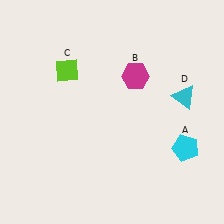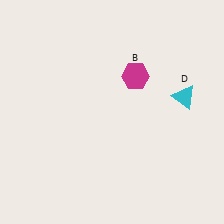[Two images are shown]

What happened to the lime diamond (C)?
The lime diamond (C) was removed in Image 2. It was in the top-left area of Image 1.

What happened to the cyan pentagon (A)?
The cyan pentagon (A) was removed in Image 2. It was in the bottom-right area of Image 1.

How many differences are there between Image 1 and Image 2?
There are 2 differences between the two images.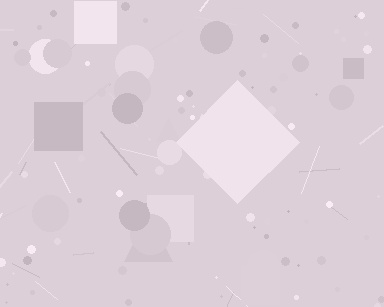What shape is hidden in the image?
A diamond is hidden in the image.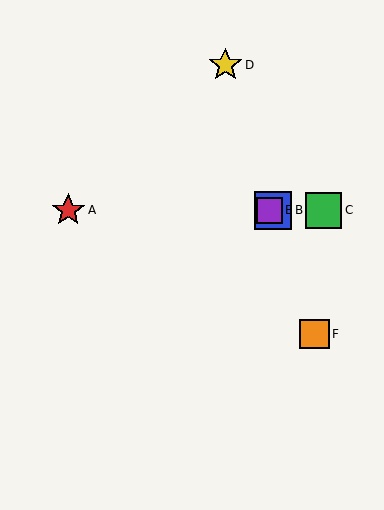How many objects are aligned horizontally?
4 objects (A, B, C, E) are aligned horizontally.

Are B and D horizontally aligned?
No, B is at y≈210 and D is at y≈65.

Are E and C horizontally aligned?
Yes, both are at y≈210.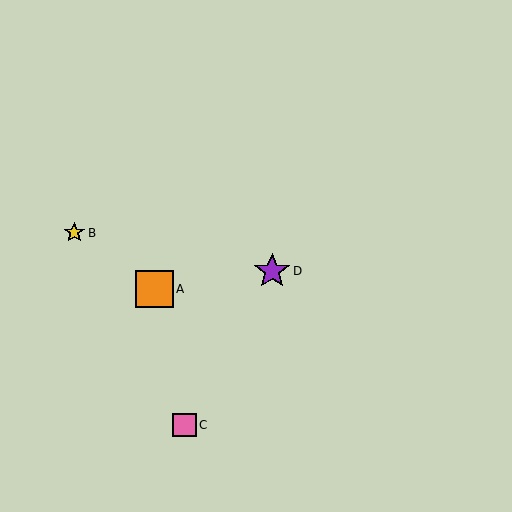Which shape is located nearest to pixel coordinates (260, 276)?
The purple star (labeled D) at (272, 271) is nearest to that location.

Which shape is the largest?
The orange square (labeled A) is the largest.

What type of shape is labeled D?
Shape D is a purple star.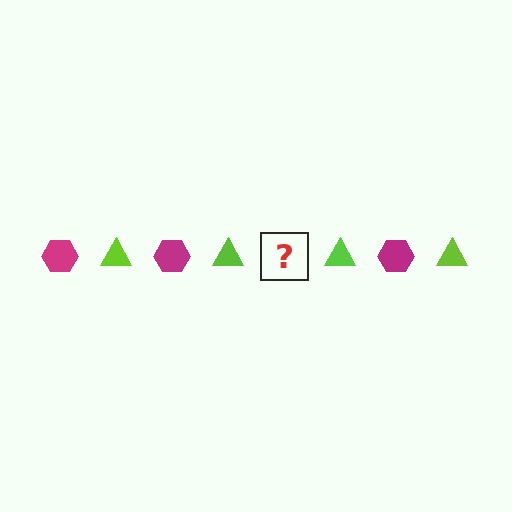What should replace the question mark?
The question mark should be replaced with a magenta hexagon.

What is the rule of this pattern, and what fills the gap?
The rule is that the pattern alternates between magenta hexagon and lime triangle. The gap should be filled with a magenta hexagon.